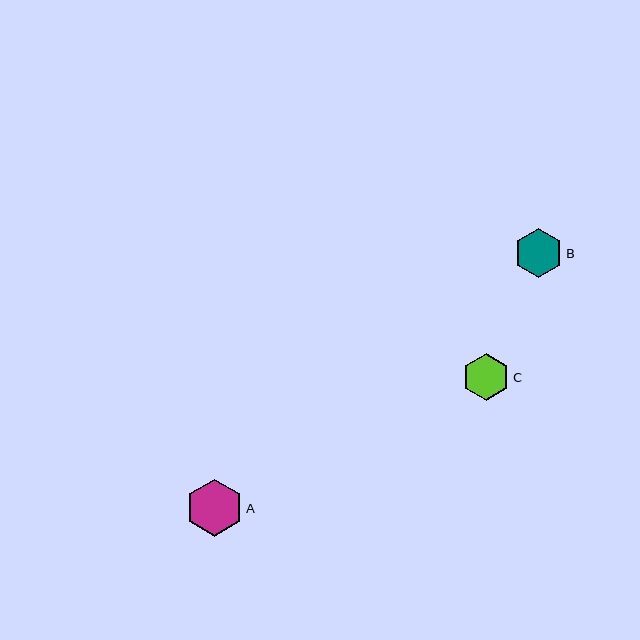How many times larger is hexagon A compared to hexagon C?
Hexagon A is approximately 1.2 times the size of hexagon C.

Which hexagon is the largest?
Hexagon A is the largest with a size of approximately 57 pixels.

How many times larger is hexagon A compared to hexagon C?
Hexagon A is approximately 1.2 times the size of hexagon C.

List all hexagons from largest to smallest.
From largest to smallest: A, B, C.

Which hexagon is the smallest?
Hexagon C is the smallest with a size of approximately 47 pixels.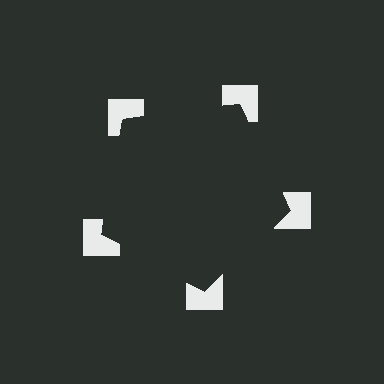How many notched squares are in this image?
There are 5 — one at each vertex of the illusory pentagon.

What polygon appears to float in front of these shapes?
An illusory pentagon — its edges are inferred from the aligned wedge cuts in the notched squares, not physically drawn.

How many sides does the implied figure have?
5 sides.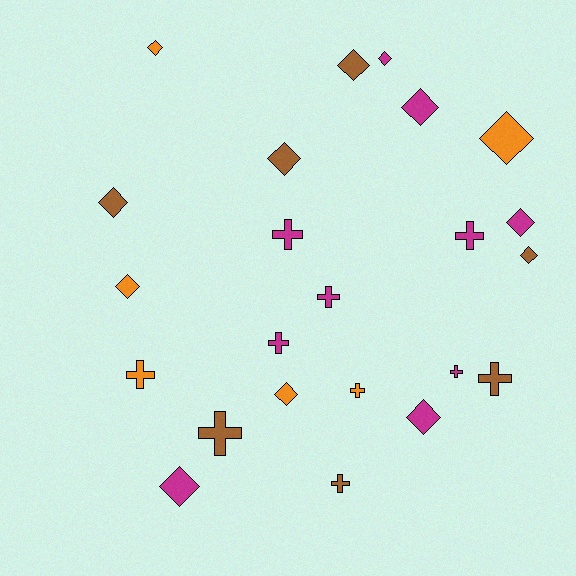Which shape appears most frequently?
Diamond, with 13 objects.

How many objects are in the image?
There are 23 objects.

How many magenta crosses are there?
There are 5 magenta crosses.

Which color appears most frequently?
Magenta, with 10 objects.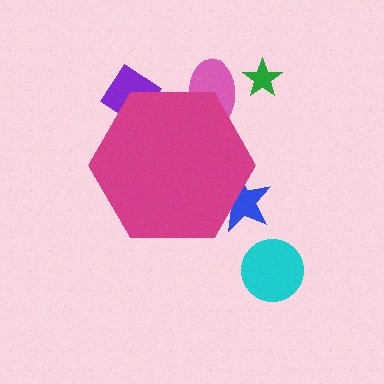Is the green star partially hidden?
No, the green star is fully visible.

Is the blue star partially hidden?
Yes, the blue star is partially hidden behind the magenta hexagon.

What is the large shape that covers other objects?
A magenta hexagon.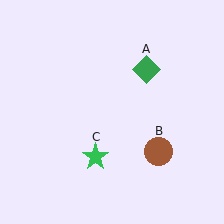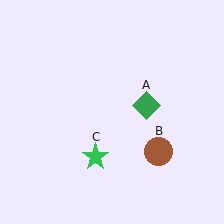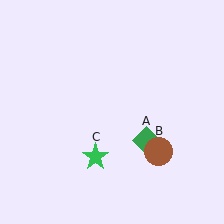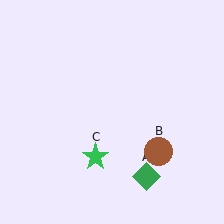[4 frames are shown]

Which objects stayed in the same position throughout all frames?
Brown circle (object B) and green star (object C) remained stationary.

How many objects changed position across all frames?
1 object changed position: green diamond (object A).